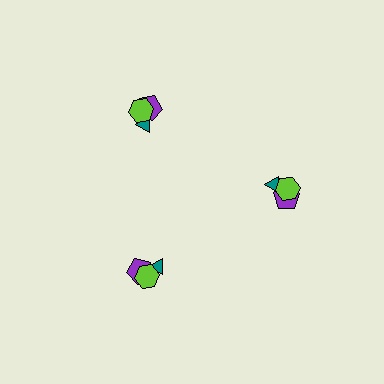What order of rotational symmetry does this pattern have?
This pattern has 3-fold rotational symmetry.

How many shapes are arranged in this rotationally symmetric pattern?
There are 9 shapes, arranged in 3 groups of 3.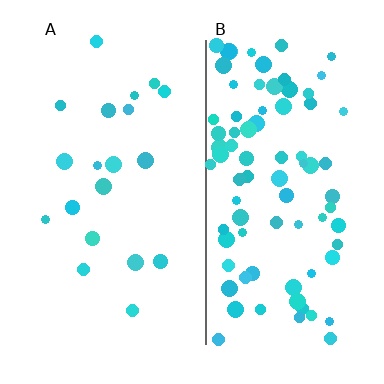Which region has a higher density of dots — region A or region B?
B (the right).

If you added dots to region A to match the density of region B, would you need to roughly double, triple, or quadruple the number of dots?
Approximately quadruple.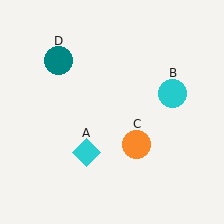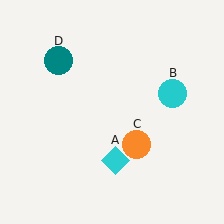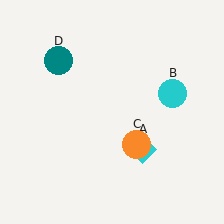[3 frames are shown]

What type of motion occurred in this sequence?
The cyan diamond (object A) rotated counterclockwise around the center of the scene.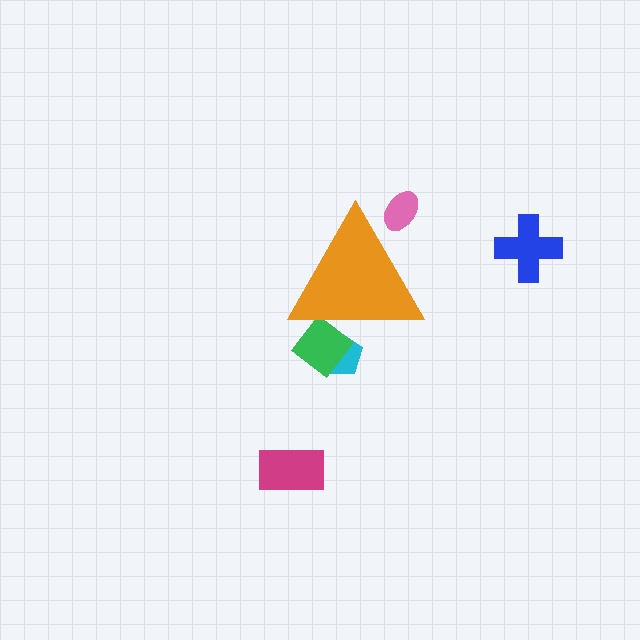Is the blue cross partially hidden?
No, the blue cross is fully visible.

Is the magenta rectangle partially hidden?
No, the magenta rectangle is fully visible.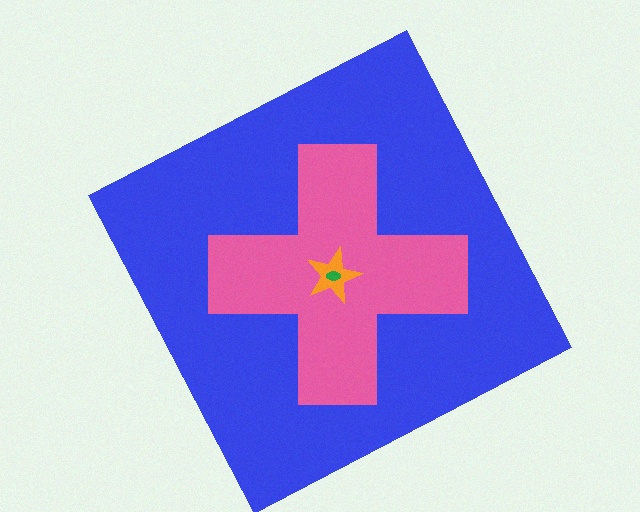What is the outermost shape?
The blue square.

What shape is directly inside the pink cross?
The orange star.